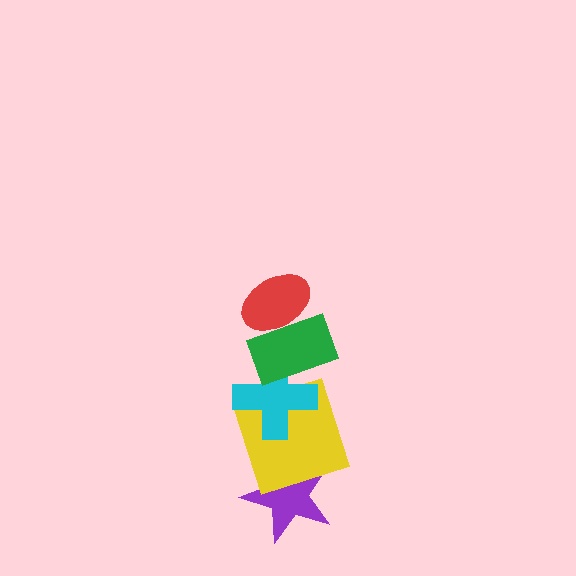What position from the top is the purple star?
The purple star is 5th from the top.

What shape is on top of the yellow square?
The cyan cross is on top of the yellow square.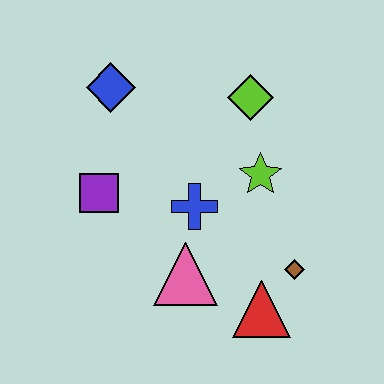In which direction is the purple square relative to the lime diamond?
The purple square is to the left of the lime diamond.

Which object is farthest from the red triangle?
The blue diamond is farthest from the red triangle.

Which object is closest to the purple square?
The blue cross is closest to the purple square.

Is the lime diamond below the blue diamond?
Yes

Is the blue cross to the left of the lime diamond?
Yes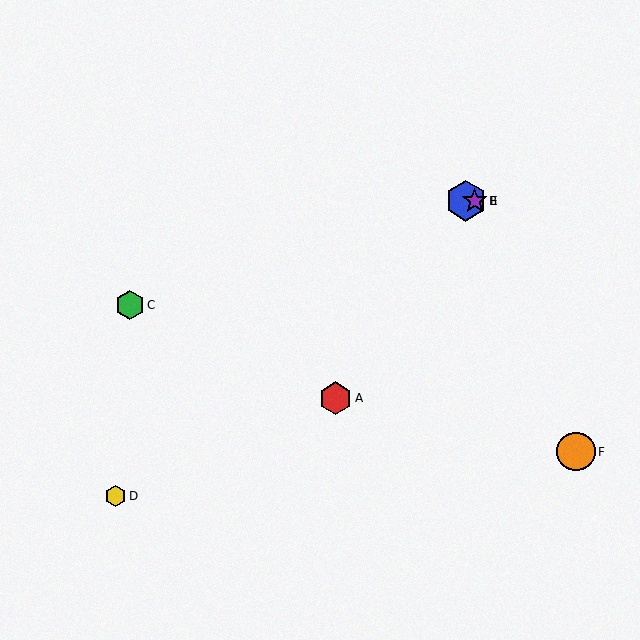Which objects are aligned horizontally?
Objects B, E are aligned horizontally.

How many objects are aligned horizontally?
2 objects (B, E) are aligned horizontally.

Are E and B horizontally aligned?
Yes, both are at y≈201.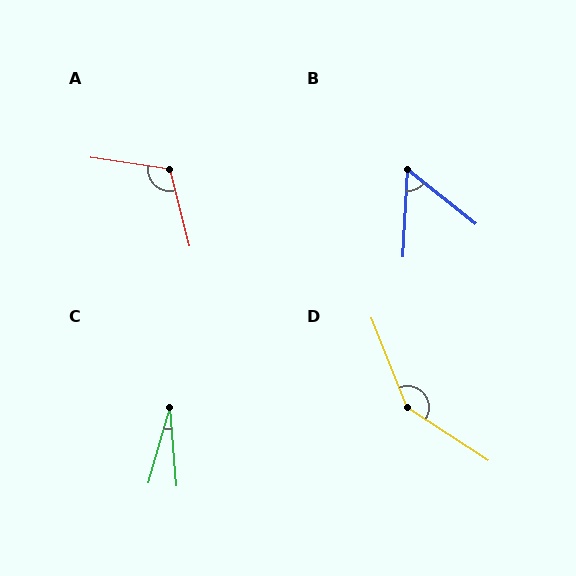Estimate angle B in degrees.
Approximately 54 degrees.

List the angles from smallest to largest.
C (20°), B (54°), A (112°), D (145°).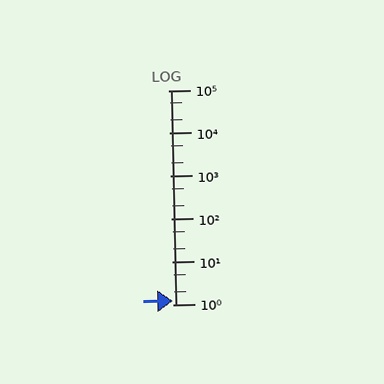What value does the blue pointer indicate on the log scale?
The pointer indicates approximately 1.2.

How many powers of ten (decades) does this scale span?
The scale spans 5 decades, from 1 to 100000.